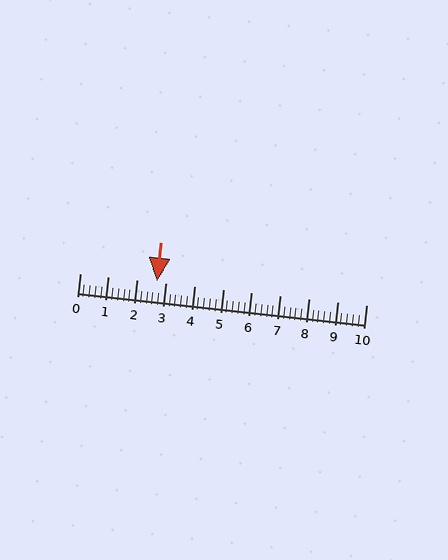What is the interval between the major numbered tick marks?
The major tick marks are spaced 1 units apart.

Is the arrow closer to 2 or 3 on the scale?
The arrow is closer to 3.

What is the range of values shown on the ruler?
The ruler shows values from 0 to 10.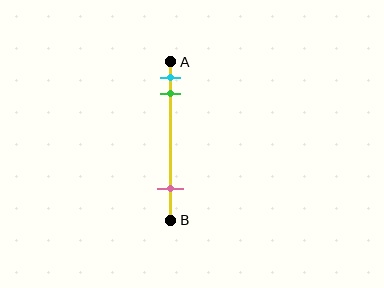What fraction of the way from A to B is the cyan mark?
The cyan mark is approximately 10% (0.1) of the way from A to B.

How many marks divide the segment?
There are 3 marks dividing the segment.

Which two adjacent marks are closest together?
The cyan and green marks are the closest adjacent pair.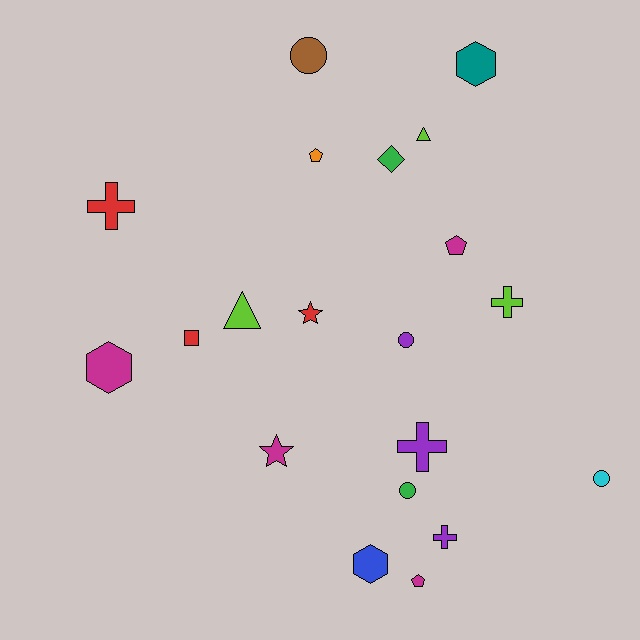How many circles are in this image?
There are 4 circles.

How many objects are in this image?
There are 20 objects.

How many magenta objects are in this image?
There are 4 magenta objects.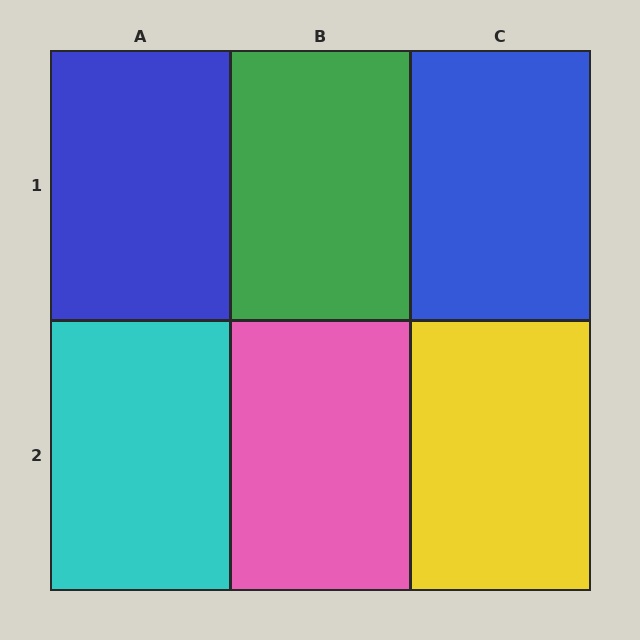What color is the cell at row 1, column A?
Blue.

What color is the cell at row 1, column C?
Blue.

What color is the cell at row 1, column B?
Green.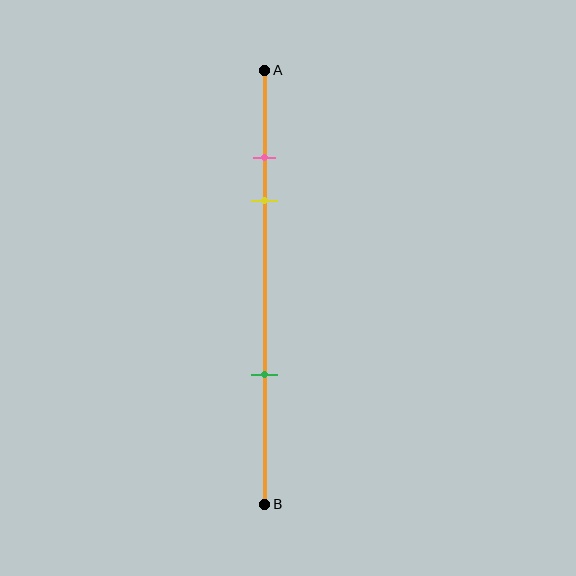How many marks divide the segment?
There are 3 marks dividing the segment.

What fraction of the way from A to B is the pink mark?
The pink mark is approximately 20% (0.2) of the way from A to B.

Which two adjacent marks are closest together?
The pink and yellow marks are the closest adjacent pair.